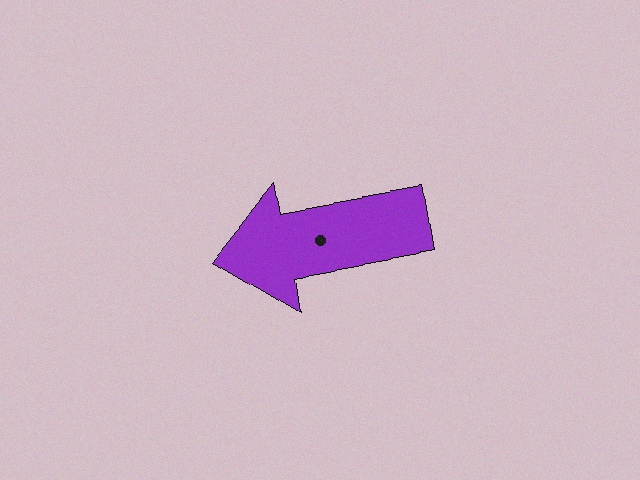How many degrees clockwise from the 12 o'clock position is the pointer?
Approximately 260 degrees.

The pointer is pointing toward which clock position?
Roughly 9 o'clock.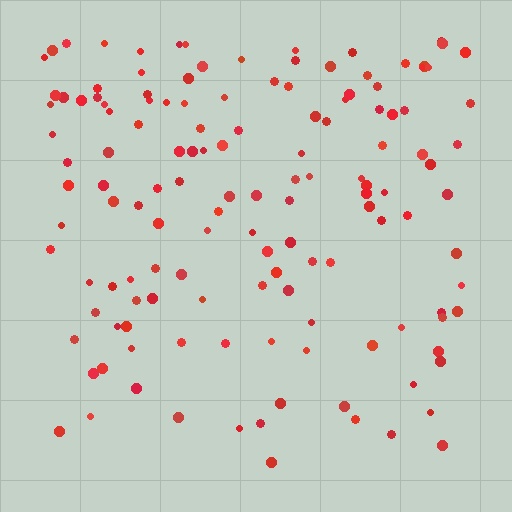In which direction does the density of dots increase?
From bottom to top, with the top side densest.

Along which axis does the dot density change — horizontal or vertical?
Vertical.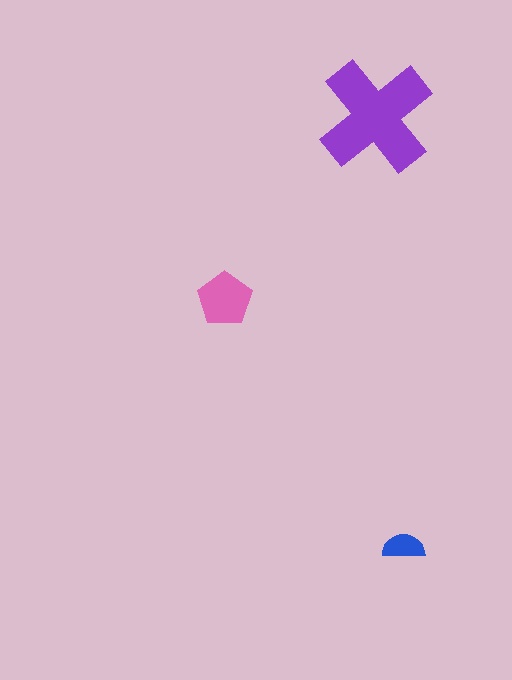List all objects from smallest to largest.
The blue semicircle, the pink pentagon, the purple cross.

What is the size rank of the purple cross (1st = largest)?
1st.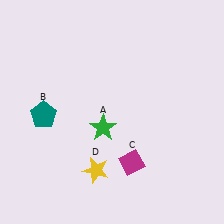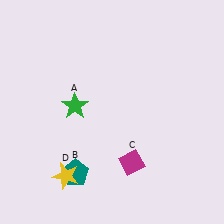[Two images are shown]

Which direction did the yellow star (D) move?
The yellow star (D) moved left.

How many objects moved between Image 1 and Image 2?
3 objects moved between the two images.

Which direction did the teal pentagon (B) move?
The teal pentagon (B) moved down.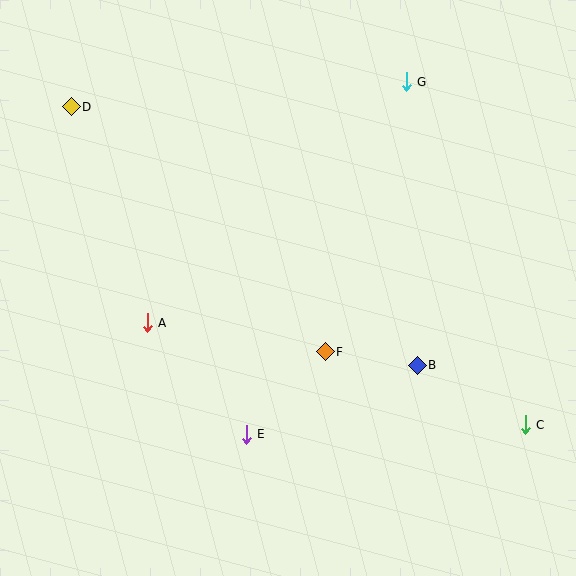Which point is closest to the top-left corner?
Point D is closest to the top-left corner.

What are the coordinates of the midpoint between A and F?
The midpoint between A and F is at (236, 337).